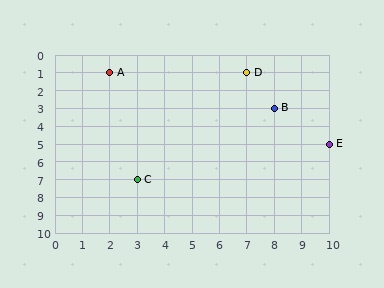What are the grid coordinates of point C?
Point C is at grid coordinates (3, 7).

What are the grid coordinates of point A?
Point A is at grid coordinates (2, 1).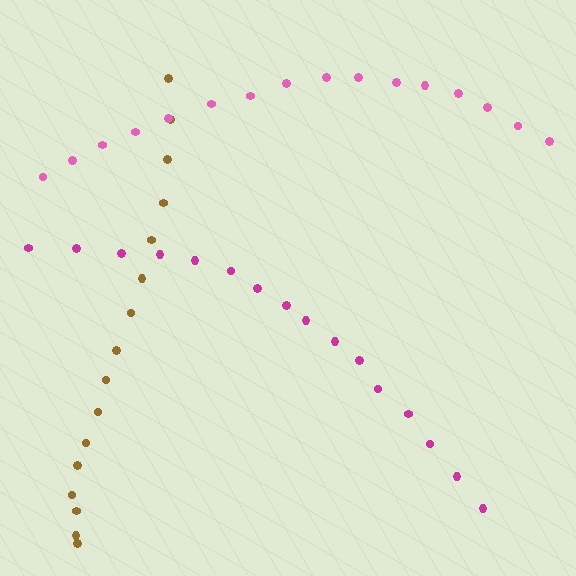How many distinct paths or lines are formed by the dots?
There are 3 distinct paths.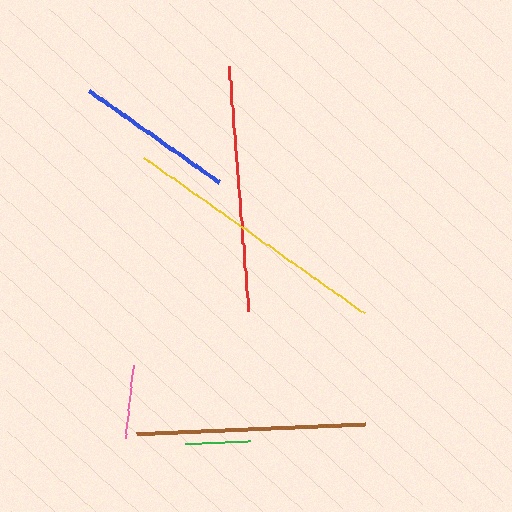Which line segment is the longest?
The yellow line is the longest at approximately 270 pixels.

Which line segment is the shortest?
The green line is the shortest at approximately 65 pixels.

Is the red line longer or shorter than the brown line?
The red line is longer than the brown line.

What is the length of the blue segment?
The blue segment is approximately 159 pixels long.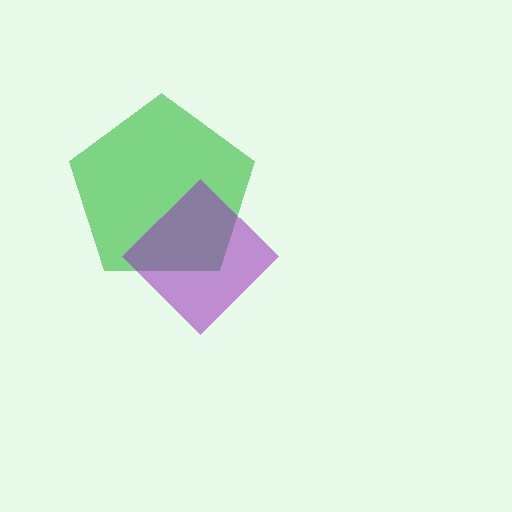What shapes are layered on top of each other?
The layered shapes are: a green pentagon, a purple diamond.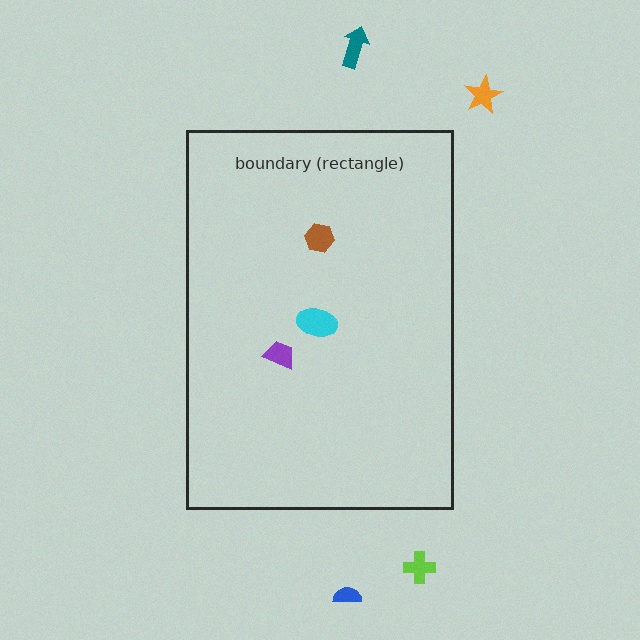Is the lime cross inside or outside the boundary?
Outside.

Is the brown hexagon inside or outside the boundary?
Inside.